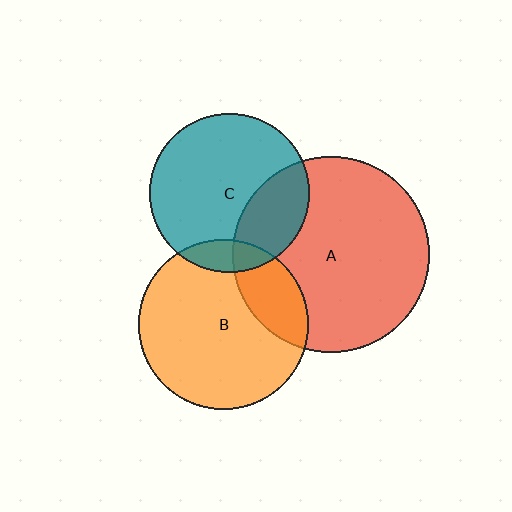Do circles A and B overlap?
Yes.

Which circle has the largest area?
Circle A (red).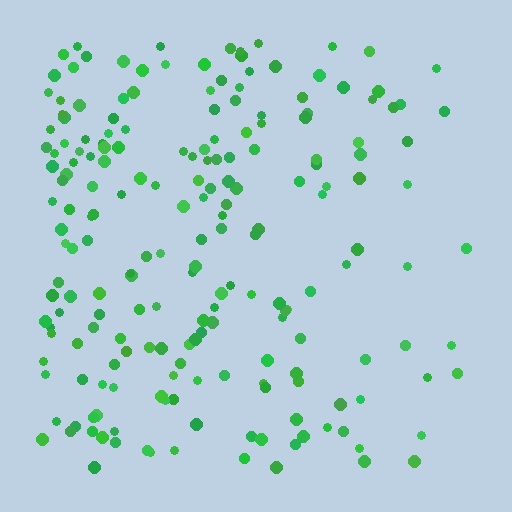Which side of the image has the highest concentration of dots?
The left.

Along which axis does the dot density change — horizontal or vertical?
Horizontal.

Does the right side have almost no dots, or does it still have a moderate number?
Still a moderate number, just noticeably fewer than the left.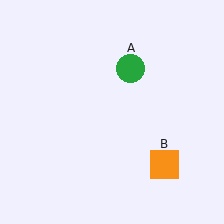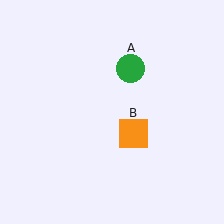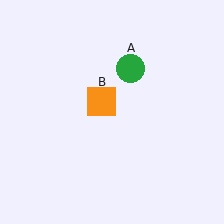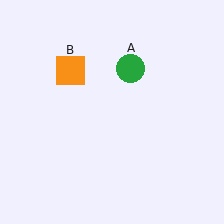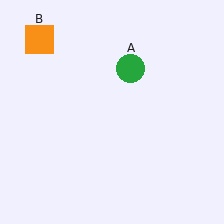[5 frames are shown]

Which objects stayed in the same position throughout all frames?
Green circle (object A) remained stationary.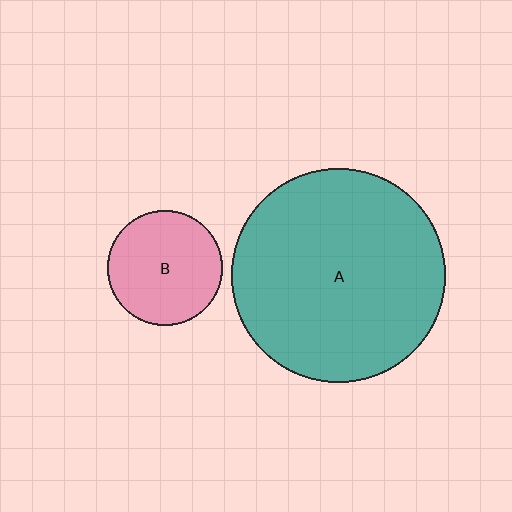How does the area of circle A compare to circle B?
Approximately 3.4 times.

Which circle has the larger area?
Circle A (teal).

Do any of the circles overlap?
No, none of the circles overlap.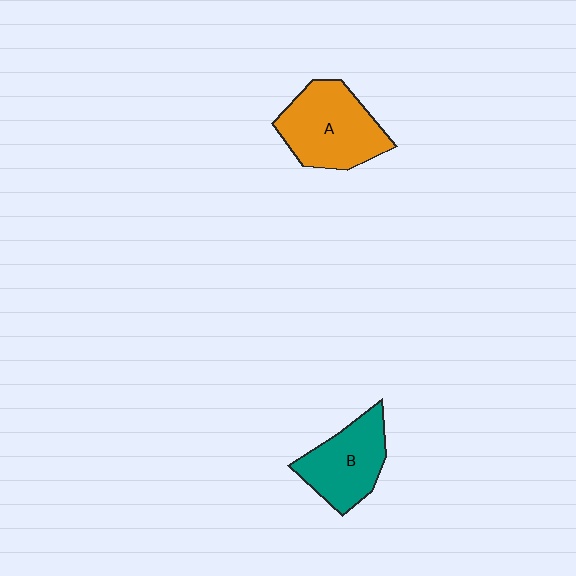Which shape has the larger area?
Shape A (orange).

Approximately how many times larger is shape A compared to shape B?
Approximately 1.2 times.